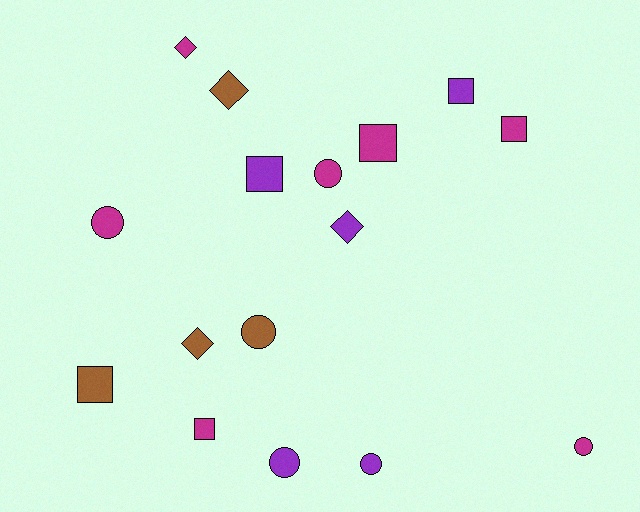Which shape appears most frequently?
Circle, with 6 objects.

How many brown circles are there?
There is 1 brown circle.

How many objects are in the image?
There are 16 objects.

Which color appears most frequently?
Magenta, with 7 objects.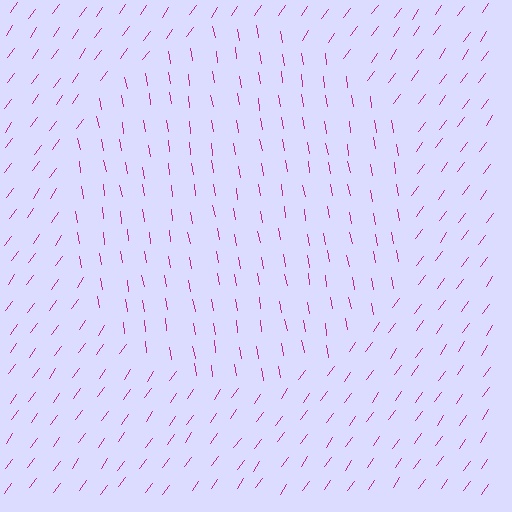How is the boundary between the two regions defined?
The boundary is defined purely by a change in line orientation (approximately 45 degrees difference). All lines are the same color and thickness.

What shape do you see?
I see a circle.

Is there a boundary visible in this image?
Yes, there is a texture boundary formed by a change in line orientation.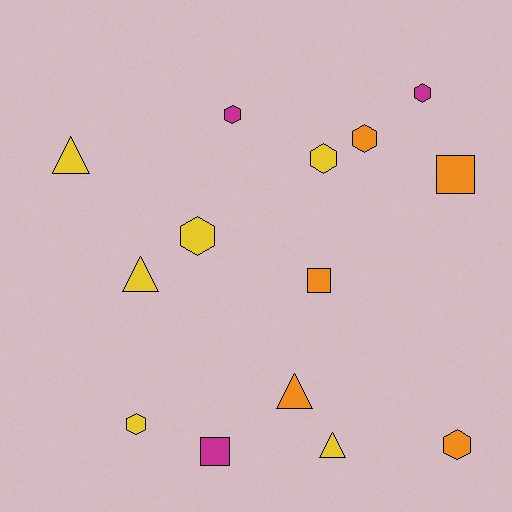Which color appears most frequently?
Yellow, with 6 objects.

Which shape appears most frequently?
Hexagon, with 7 objects.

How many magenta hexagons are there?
There are 2 magenta hexagons.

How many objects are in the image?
There are 14 objects.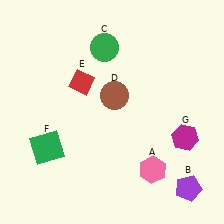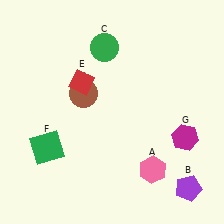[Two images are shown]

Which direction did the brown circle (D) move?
The brown circle (D) moved left.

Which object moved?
The brown circle (D) moved left.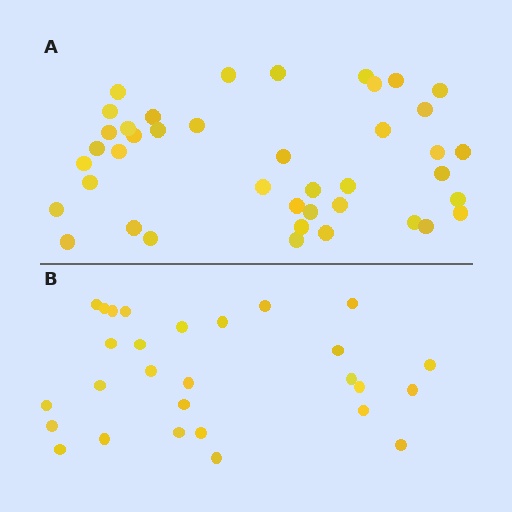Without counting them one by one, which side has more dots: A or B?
Region A (the top region) has more dots.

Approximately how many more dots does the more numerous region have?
Region A has approximately 15 more dots than region B.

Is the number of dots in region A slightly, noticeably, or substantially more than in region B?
Region A has substantially more. The ratio is roughly 1.5 to 1.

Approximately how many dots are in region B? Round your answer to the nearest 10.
About 30 dots. (The exact count is 28, which rounds to 30.)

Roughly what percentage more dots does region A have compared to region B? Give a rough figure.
About 45% more.